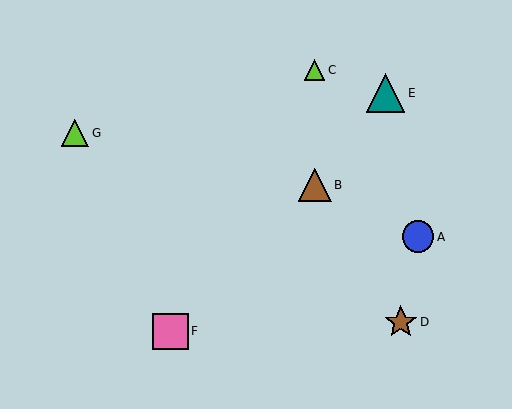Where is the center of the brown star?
The center of the brown star is at (401, 322).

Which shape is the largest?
The teal triangle (labeled E) is the largest.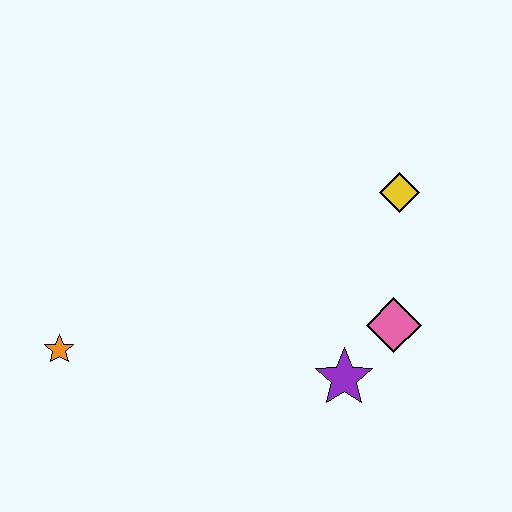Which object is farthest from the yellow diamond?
The orange star is farthest from the yellow diamond.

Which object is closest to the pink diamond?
The purple star is closest to the pink diamond.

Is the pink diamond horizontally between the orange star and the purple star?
No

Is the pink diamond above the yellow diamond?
No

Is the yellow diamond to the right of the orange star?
Yes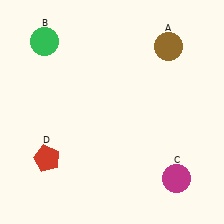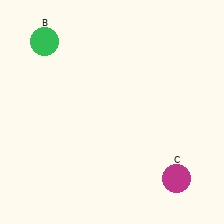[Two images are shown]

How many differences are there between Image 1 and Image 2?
There are 2 differences between the two images.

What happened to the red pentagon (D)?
The red pentagon (D) was removed in Image 2. It was in the bottom-left area of Image 1.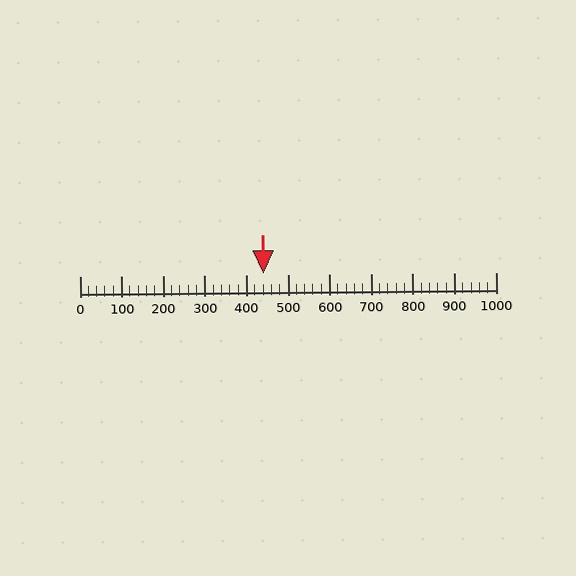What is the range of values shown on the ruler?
The ruler shows values from 0 to 1000.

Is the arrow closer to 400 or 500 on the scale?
The arrow is closer to 400.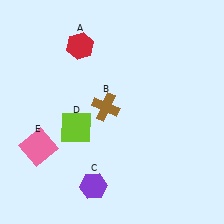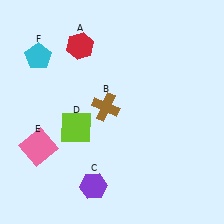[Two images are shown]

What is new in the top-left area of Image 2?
A cyan pentagon (F) was added in the top-left area of Image 2.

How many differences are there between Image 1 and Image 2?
There is 1 difference between the two images.